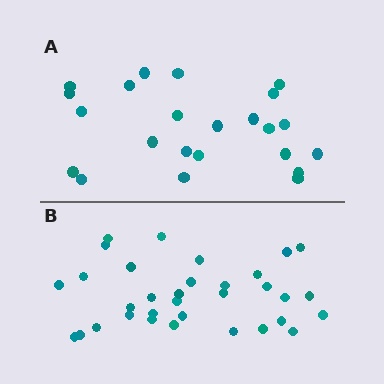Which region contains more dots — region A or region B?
Region B (the bottom region) has more dots.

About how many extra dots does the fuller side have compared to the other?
Region B has roughly 10 or so more dots than region A.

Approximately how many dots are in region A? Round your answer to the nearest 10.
About 20 dots. (The exact count is 23, which rounds to 20.)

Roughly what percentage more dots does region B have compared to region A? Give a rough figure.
About 45% more.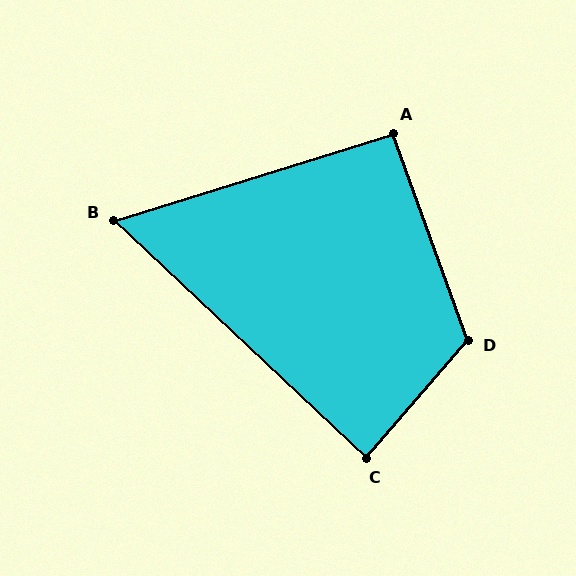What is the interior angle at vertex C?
Approximately 88 degrees (approximately right).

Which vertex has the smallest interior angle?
B, at approximately 61 degrees.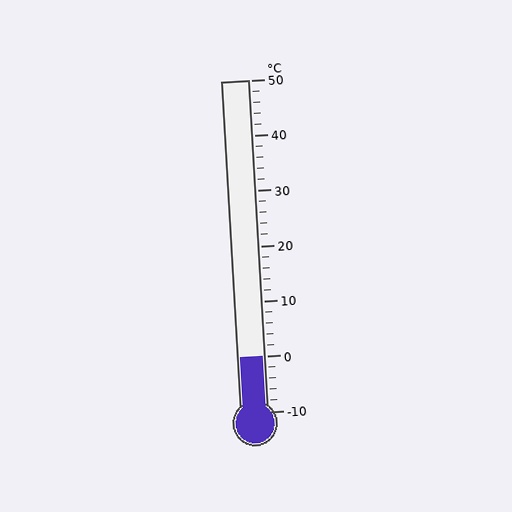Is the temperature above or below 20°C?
The temperature is below 20°C.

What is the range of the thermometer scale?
The thermometer scale ranges from -10°C to 50°C.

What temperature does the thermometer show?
The thermometer shows approximately 0°C.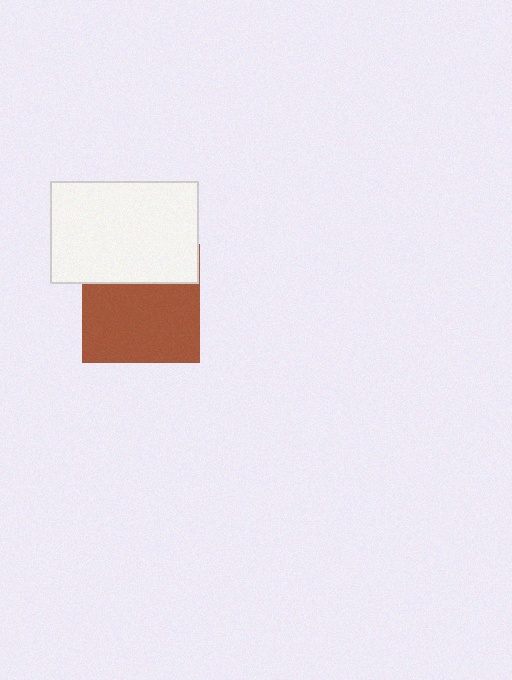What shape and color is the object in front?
The object in front is a white rectangle.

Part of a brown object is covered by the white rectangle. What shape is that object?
It is a square.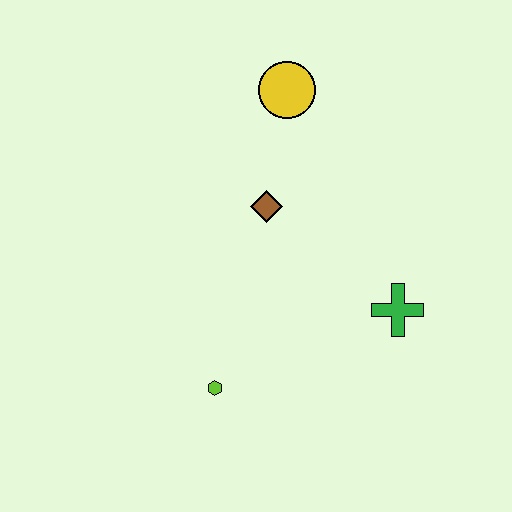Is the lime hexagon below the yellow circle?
Yes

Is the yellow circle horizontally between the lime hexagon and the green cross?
Yes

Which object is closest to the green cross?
The brown diamond is closest to the green cross.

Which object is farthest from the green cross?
The yellow circle is farthest from the green cross.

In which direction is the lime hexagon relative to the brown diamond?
The lime hexagon is below the brown diamond.